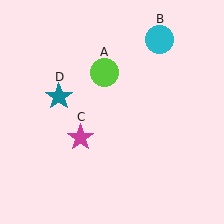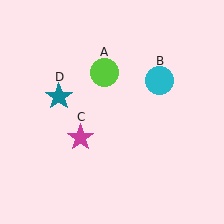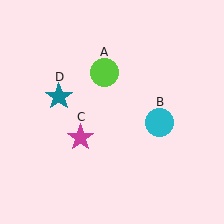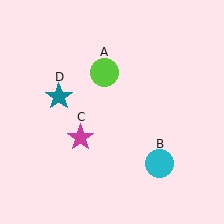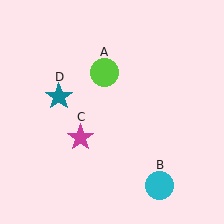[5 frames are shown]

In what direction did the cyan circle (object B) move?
The cyan circle (object B) moved down.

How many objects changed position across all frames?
1 object changed position: cyan circle (object B).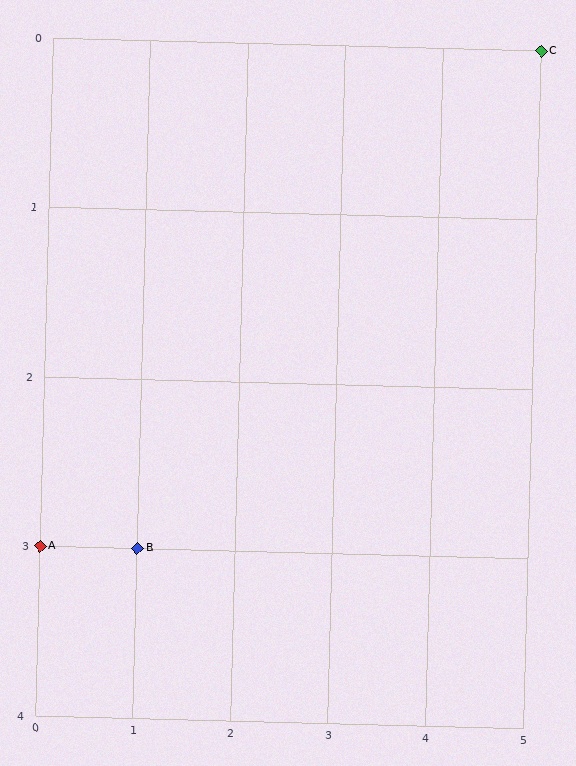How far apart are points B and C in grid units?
Points B and C are 4 columns and 3 rows apart (about 5.0 grid units diagonally).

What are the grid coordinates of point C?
Point C is at grid coordinates (5, 0).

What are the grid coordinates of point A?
Point A is at grid coordinates (0, 3).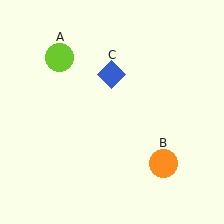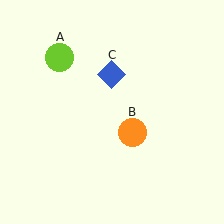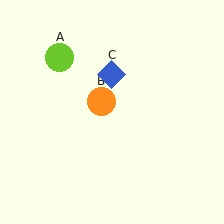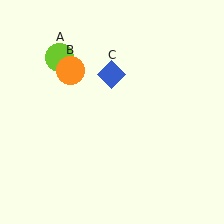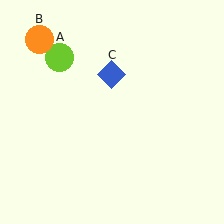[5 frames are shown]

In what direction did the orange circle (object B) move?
The orange circle (object B) moved up and to the left.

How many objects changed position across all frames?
1 object changed position: orange circle (object B).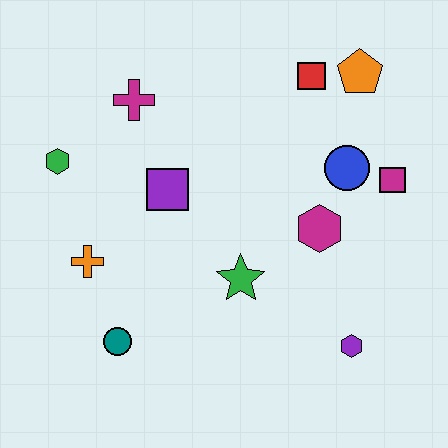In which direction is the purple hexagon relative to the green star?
The purple hexagon is to the right of the green star.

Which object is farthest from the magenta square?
The green hexagon is farthest from the magenta square.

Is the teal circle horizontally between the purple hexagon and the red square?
No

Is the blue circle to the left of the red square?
No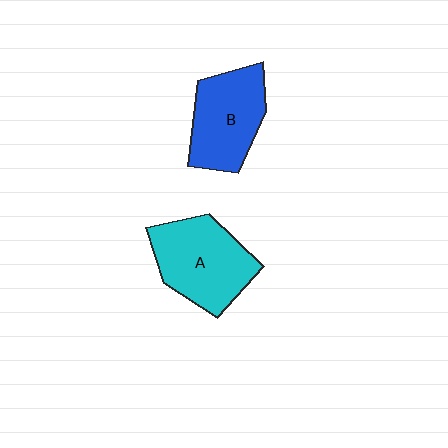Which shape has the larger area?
Shape A (cyan).